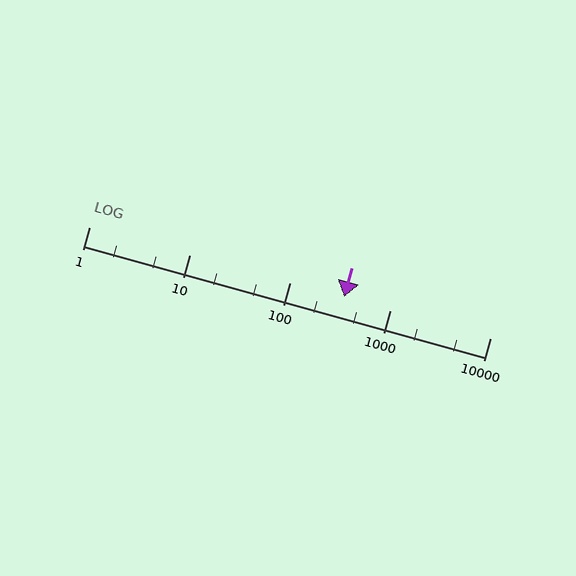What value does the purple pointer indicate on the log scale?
The pointer indicates approximately 350.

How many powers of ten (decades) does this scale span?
The scale spans 4 decades, from 1 to 10000.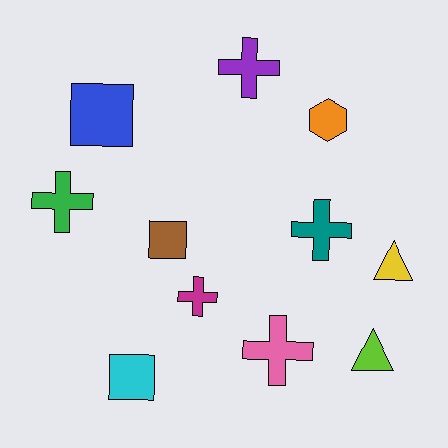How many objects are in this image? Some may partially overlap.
There are 11 objects.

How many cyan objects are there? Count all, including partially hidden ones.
There is 1 cyan object.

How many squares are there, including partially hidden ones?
There are 3 squares.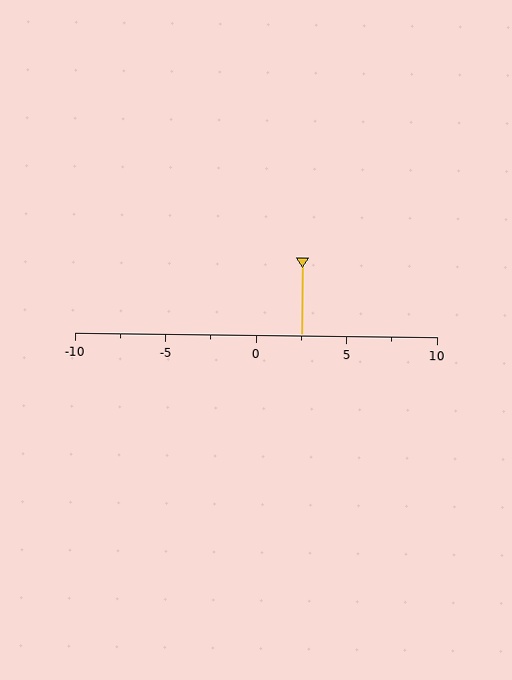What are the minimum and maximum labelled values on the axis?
The axis runs from -10 to 10.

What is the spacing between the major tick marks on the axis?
The major ticks are spaced 5 apart.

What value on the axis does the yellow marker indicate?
The marker indicates approximately 2.5.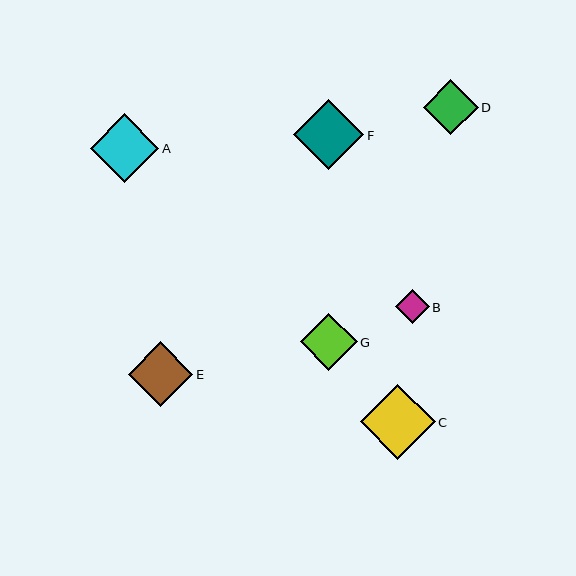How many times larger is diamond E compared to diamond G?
Diamond E is approximately 1.1 times the size of diamond G.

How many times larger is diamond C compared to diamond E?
Diamond C is approximately 1.2 times the size of diamond E.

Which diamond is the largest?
Diamond C is the largest with a size of approximately 75 pixels.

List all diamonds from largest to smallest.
From largest to smallest: C, F, A, E, G, D, B.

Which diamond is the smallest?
Diamond B is the smallest with a size of approximately 34 pixels.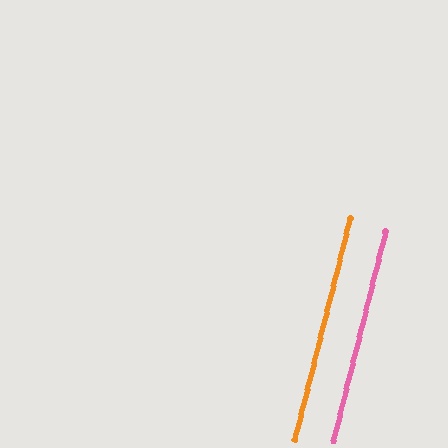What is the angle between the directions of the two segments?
Approximately 0 degrees.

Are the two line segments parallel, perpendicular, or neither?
Parallel — their directions differ by only 0.0°.